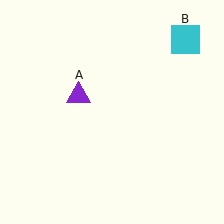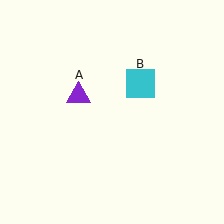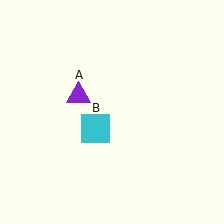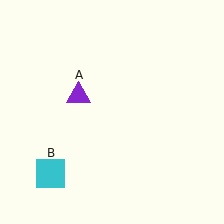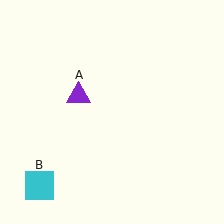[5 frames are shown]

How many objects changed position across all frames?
1 object changed position: cyan square (object B).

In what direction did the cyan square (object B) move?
The cyan square (object B) moved down and to the left.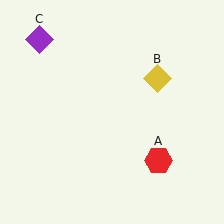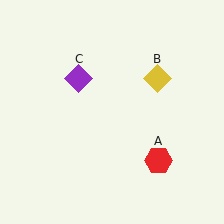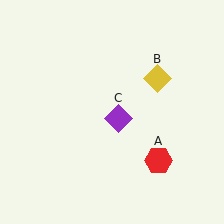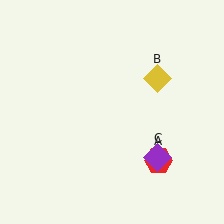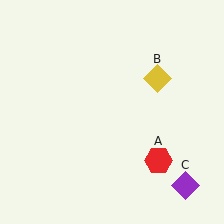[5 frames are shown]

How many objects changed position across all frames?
1 object changed position: purple diamond (object C).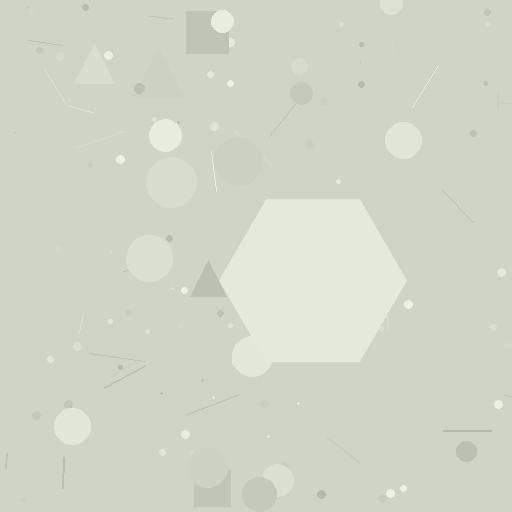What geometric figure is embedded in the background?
A hexagon is embedded in the background.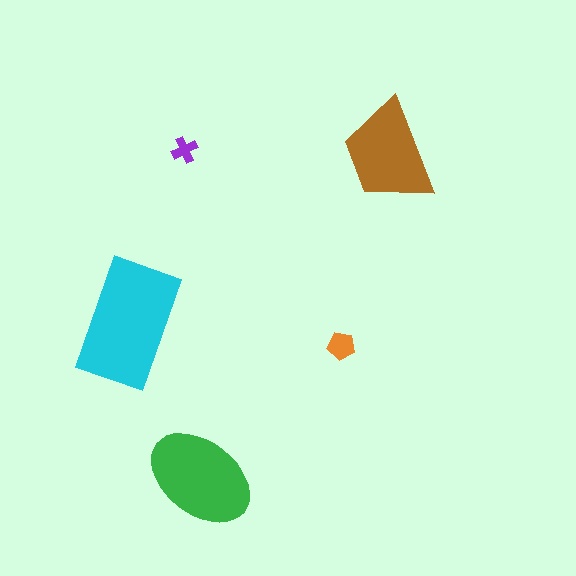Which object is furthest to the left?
The cyan rectangle is leftmost.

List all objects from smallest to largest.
The purple cross, the orange pentagon, the brown trapezoid, the green ellipse, the cyan rectangle.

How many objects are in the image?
There are 5 objects in the image.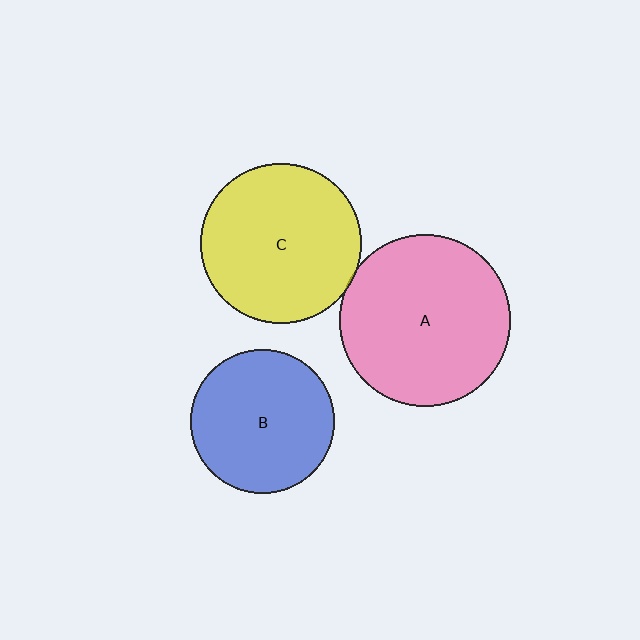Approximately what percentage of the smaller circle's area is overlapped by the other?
Approximately 5%.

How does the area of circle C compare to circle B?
Approximately 1.2 times.